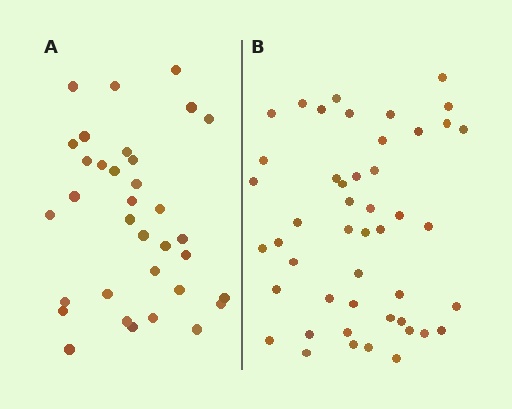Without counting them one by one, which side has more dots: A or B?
Region B (the right region) has more dots.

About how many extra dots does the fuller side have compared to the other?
Region B has approximately 15 more dots than region A.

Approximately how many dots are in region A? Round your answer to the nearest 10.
About 30 dots. (The exact count is 34, which rounds to 30.)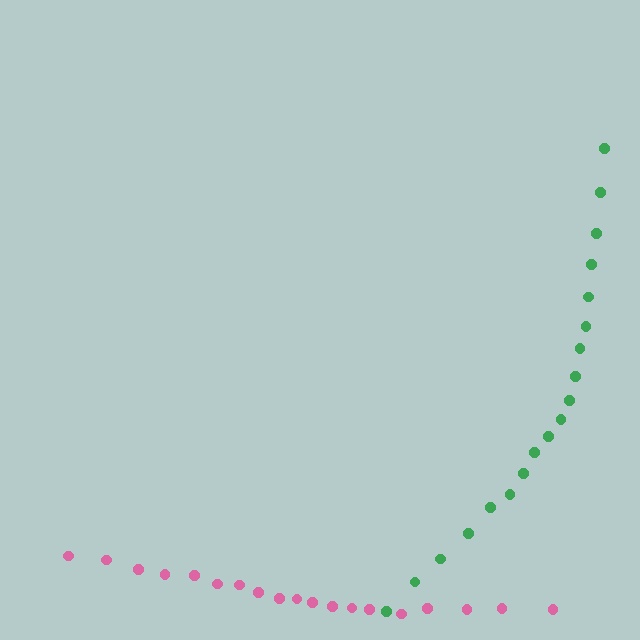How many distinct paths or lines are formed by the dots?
There are 2 distinct paths.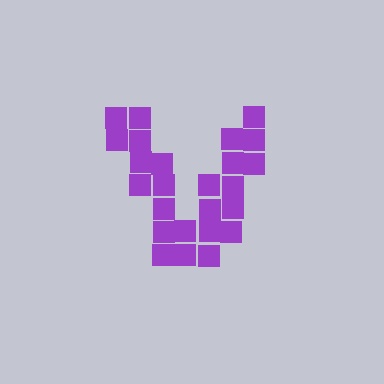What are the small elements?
The small elements are squares.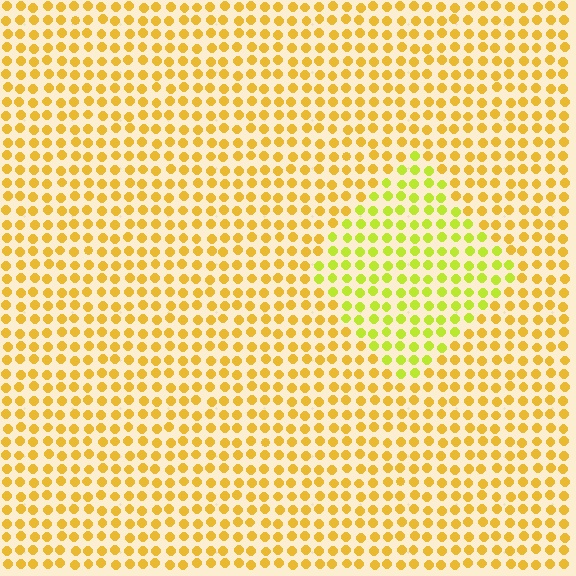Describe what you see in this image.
The image is filled with small yellow elements in a uniform arrangement. A diamond-shaped region is visible where the elements are tinted to a slightly different hue, forming a subtle color boundary.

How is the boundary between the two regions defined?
The boundary is defined purely by a slight shift in hue (about 31 degrees). Spacing, size, and orientation are identical on both sides.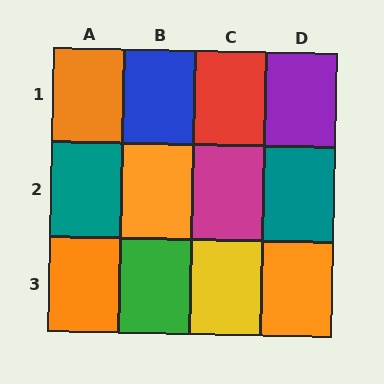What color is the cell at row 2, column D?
Teal.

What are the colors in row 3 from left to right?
Orange, green, yellow, orange.